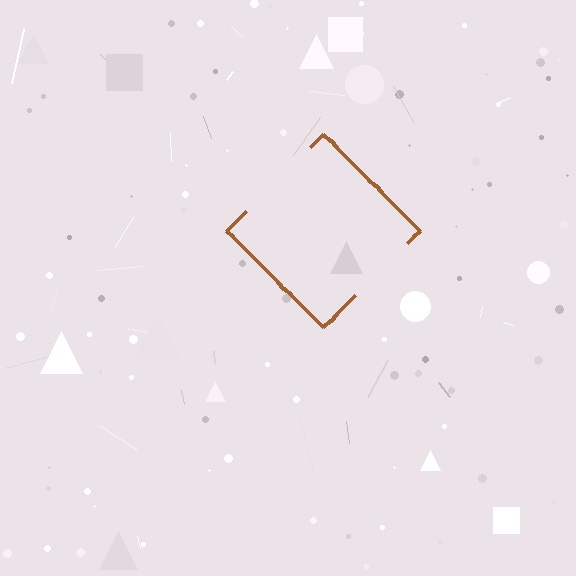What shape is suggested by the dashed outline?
The dashed outline suggests a diamond.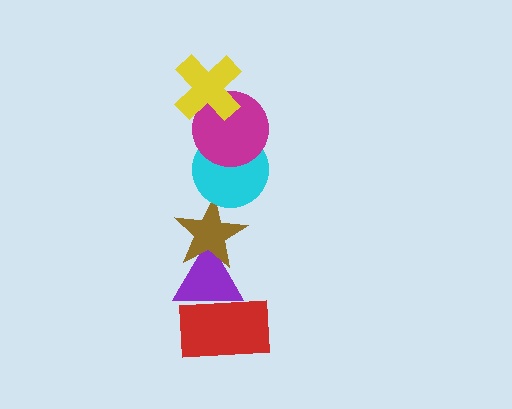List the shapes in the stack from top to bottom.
From top to bottom: the yellow cross, the magenta circle, the cyan circle, the brown star, the purple triangle, the red rectangle.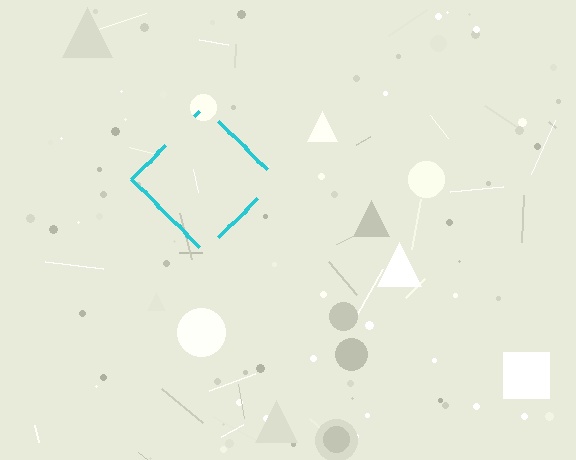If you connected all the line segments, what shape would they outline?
They would outline a diamond.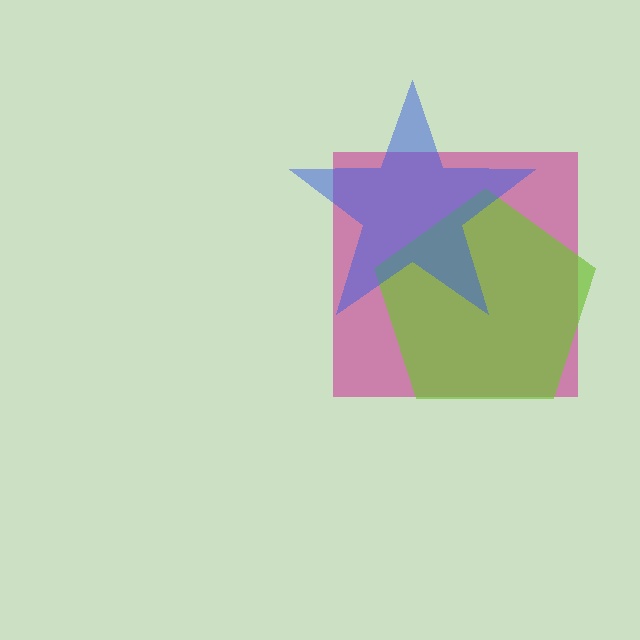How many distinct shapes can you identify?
There are 3 distinct shapes: a magenta square, a lime pentagon, a blue star.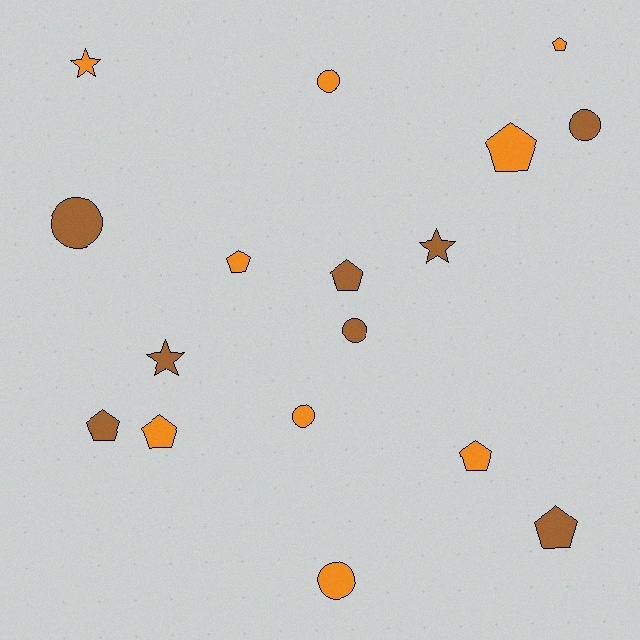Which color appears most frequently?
Orange, with 9 objects.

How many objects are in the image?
There are 17 objects.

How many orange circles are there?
There are 3 orange circles.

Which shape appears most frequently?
Pentagon, with 8 objects.